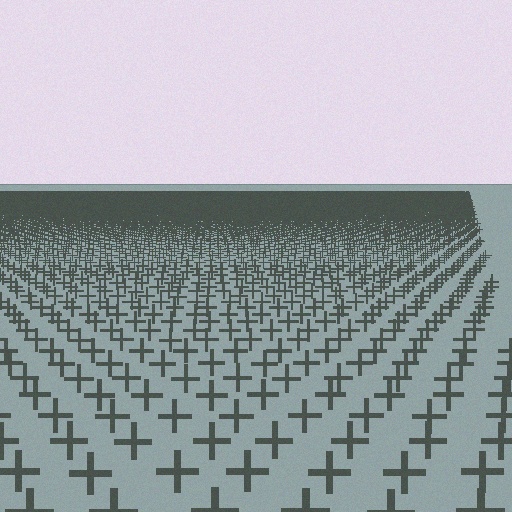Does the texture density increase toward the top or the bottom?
Density increases toward the top.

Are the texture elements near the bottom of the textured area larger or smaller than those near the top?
Larger. Near the bottom, elements are closer to the viewer and appear at a bigger on-screen size.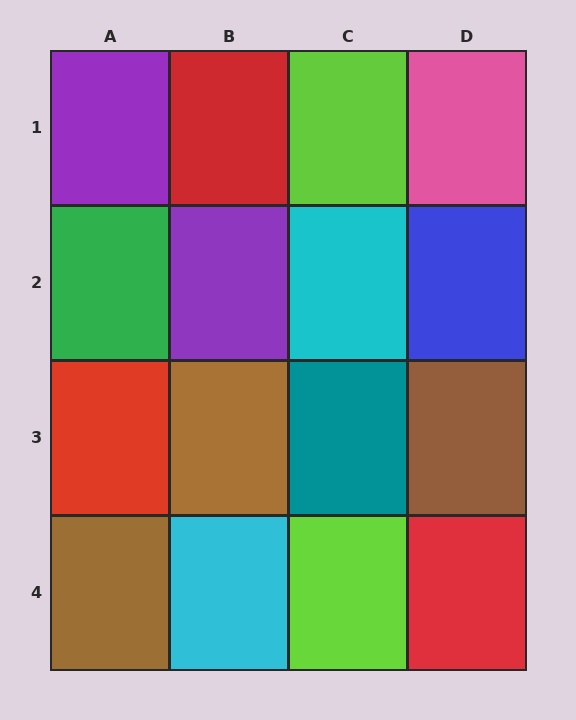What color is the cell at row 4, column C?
Lime.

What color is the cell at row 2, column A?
Green.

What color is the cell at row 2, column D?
Blue.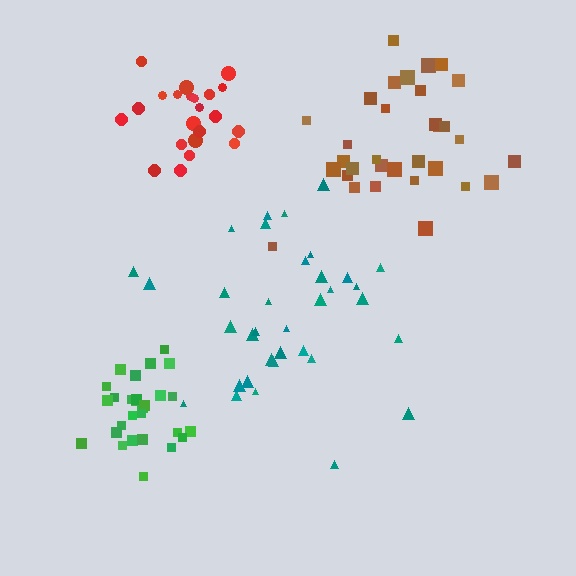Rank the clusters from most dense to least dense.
green, red, brown, teal.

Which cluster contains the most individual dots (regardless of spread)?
Teal (35).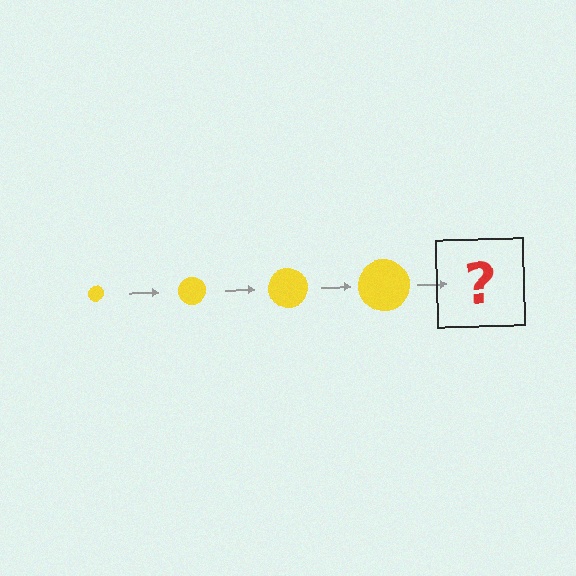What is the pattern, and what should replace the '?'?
The pattern is that the circle gets progressively larger each step. The '?' should be a yellow circle, larger than the previous one.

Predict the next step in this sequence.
The next step is a yellow circle, larger than the previous one.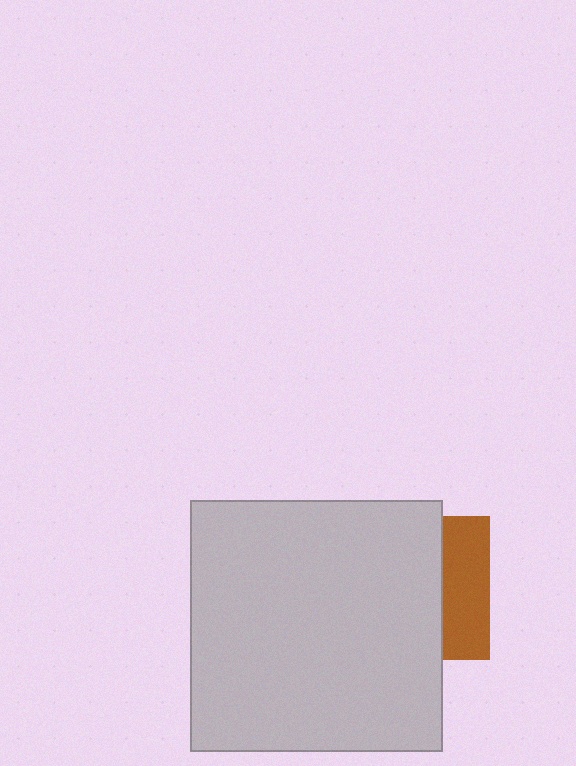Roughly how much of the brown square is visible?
A small part of it is visible (roughly 32%).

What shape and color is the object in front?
The object in front is a light gray square.